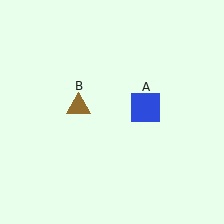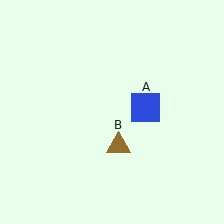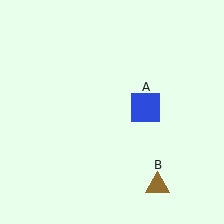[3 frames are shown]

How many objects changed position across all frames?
1 object changed position: brown triangle (object B).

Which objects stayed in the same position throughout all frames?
Blue square (object A) remained stationary.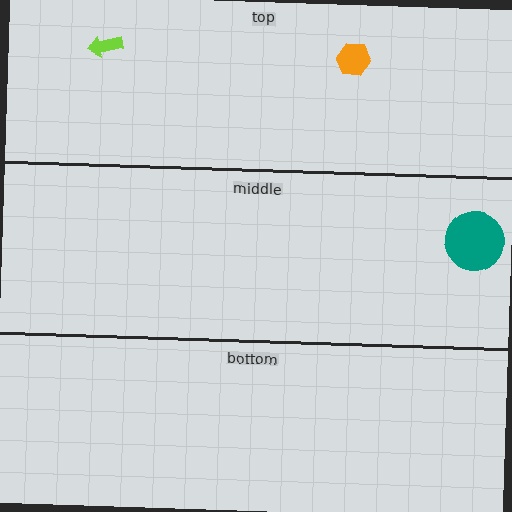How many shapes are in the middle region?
1.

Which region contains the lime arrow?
The top region.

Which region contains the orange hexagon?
The top region.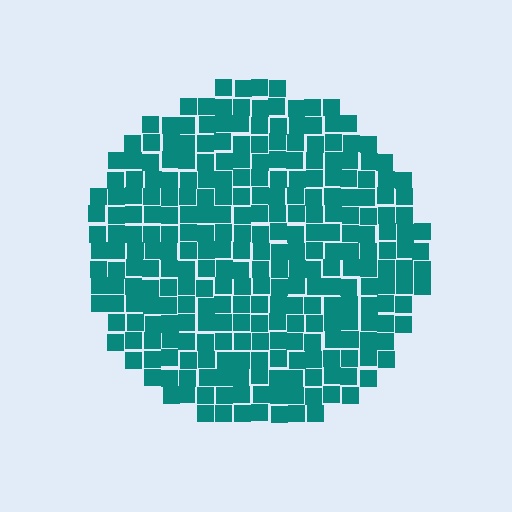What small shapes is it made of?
It is made of small squares.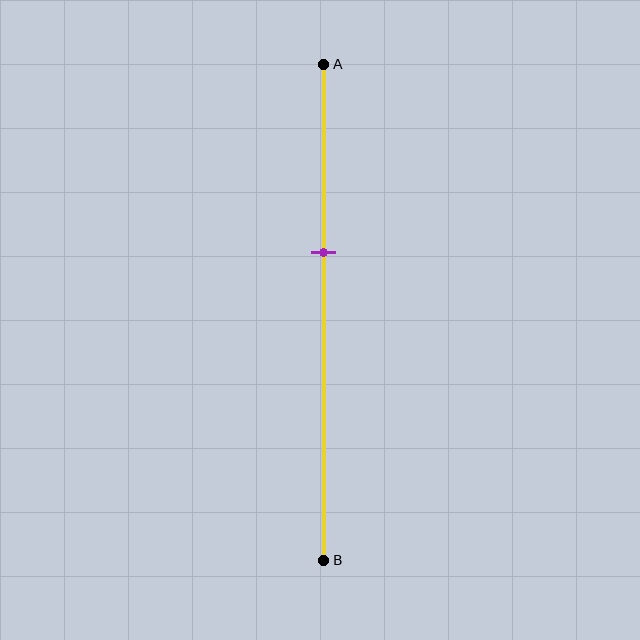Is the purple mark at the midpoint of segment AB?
No, the mark is at about 40% from A, not at the 50% midpoint.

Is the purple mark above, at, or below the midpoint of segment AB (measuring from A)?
The purple mark is above the midpoint of segment AB.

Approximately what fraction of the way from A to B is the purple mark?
The purple mark is approximately 40% of the way from A to B.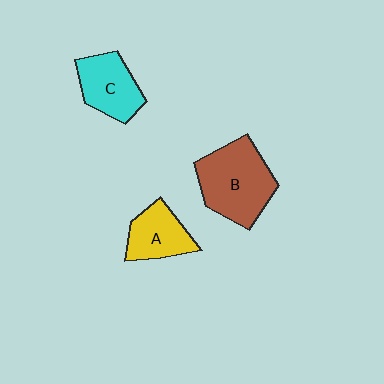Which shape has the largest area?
Shape B (brown).